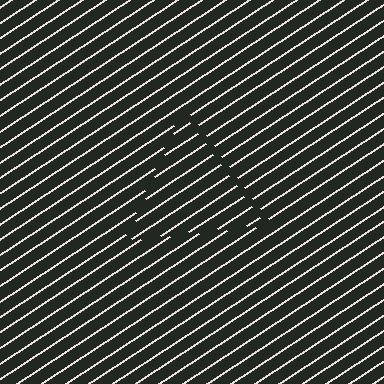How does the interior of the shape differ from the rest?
The interior of the shape contains the same grating, shifted by half a period — the contour is defined by the phase discontinuity where line-ends from the inner and outer gratings abut.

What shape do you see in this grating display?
An illusory triangle. The interior of the shape contains the same grating, shifted by half a period — the contour is defined by the phase discontinuity where line-ends from the inner and outer gratings abut.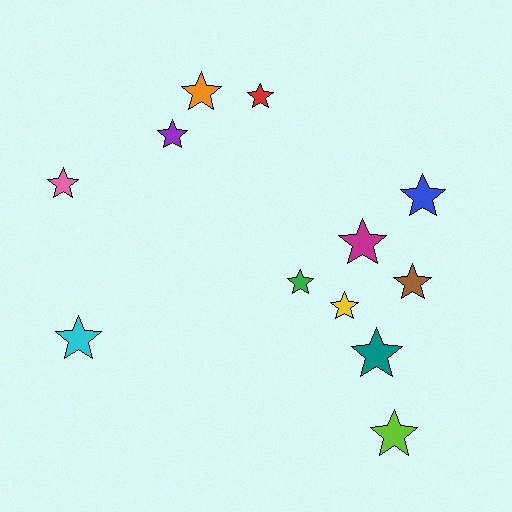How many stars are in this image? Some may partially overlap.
There are 12 stars.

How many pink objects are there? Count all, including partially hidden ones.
There is 1 pink object.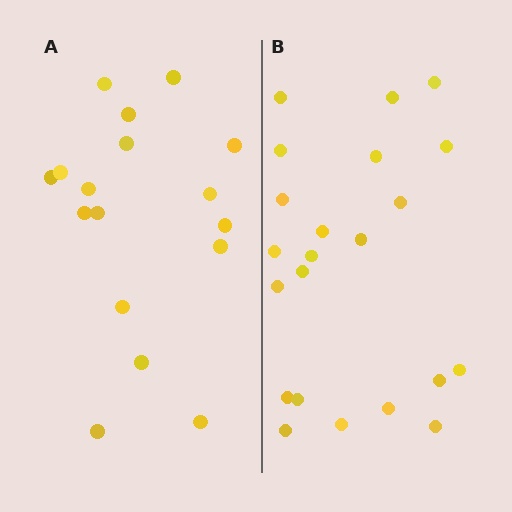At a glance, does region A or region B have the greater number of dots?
Region B (the right region) has more dots.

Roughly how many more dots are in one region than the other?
Region B has about 5 more dots than region A.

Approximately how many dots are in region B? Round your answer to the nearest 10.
About 20 dots. (The exact count is 22, which rounds to 20.)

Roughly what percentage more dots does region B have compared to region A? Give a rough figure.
About 30% more.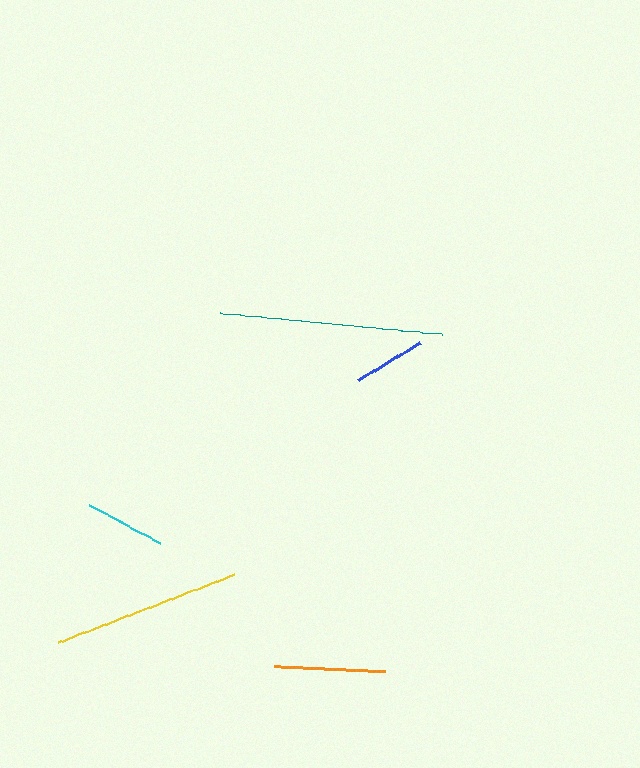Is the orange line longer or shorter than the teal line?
The teal line is longer than the orange line.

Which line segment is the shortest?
The blue line is the shortest at approximately 72 pixels.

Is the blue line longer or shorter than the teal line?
The teal line is longer than the blue line.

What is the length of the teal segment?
The teal segment is approximately 223 pixels long.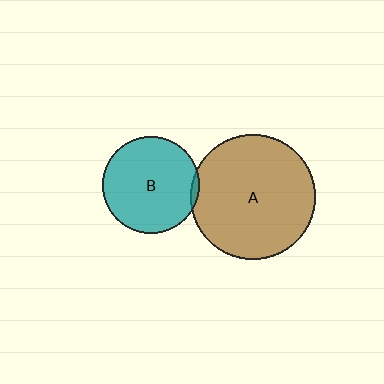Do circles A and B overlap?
Yes.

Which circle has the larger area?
Circle A (brown).